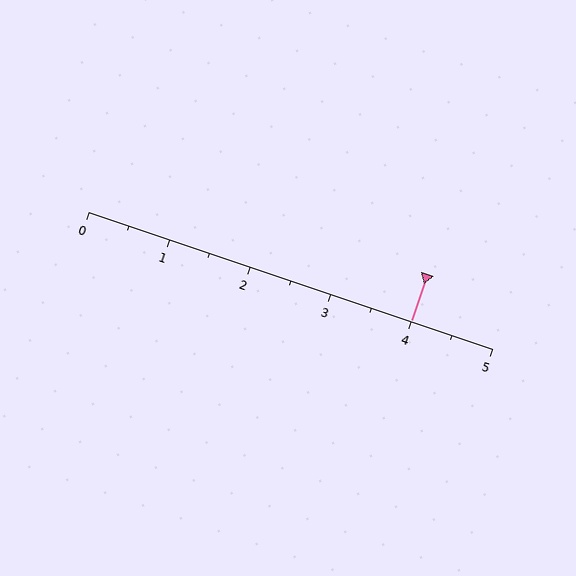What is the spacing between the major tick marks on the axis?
The major ticks are spaced 1 apart.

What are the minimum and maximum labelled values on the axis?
The axis runs from 0 to 5.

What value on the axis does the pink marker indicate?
The marker indicates approximately 4.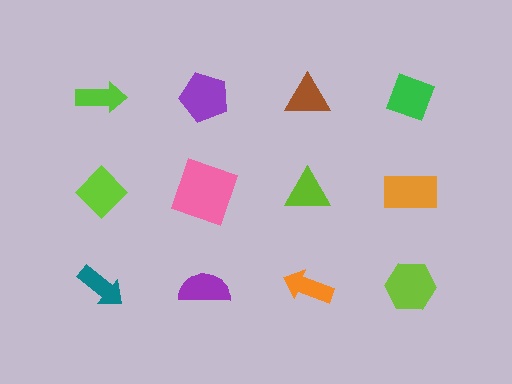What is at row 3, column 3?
An orange arrow.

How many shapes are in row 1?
4 shapes.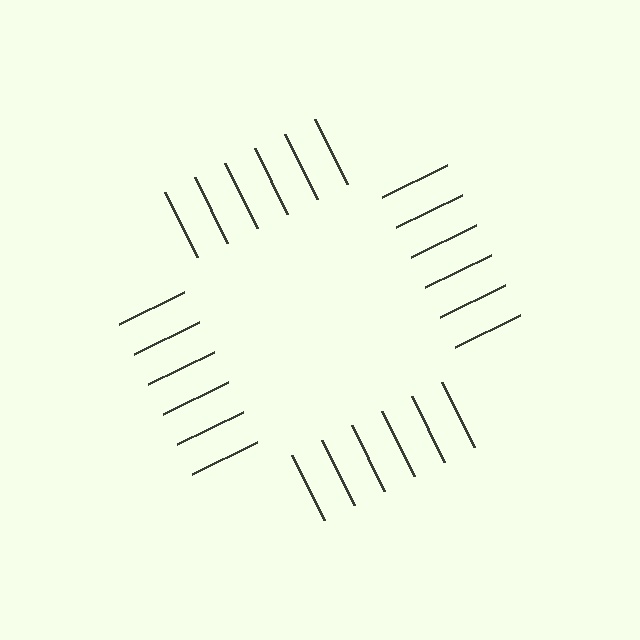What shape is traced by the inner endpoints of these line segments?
An illusory square — the line segments terminate on its edges but no continuous stroke is drawn.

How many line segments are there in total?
24 — 6 along each of the 4 edges.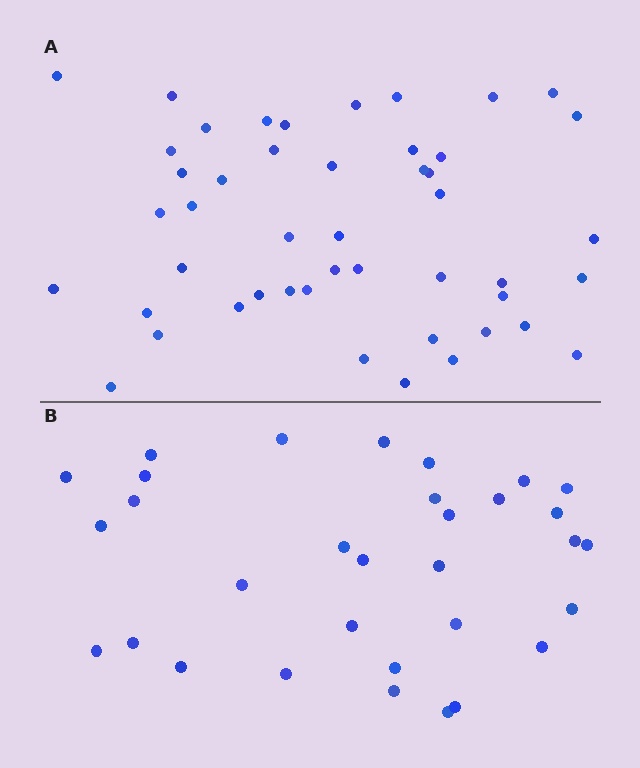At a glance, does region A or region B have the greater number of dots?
Region A (the top region) has more dots.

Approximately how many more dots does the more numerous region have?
Region A has approximately 15 more dots than region B.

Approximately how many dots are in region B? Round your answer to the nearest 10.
About 30 dots. (The exact count is 32, which rounds to 30.)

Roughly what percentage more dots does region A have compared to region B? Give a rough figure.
About 45% more.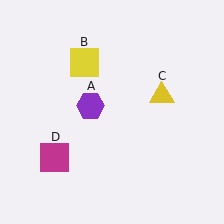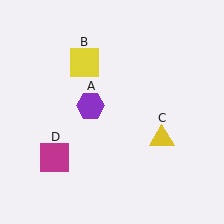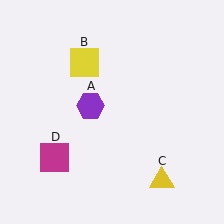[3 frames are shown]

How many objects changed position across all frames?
1 object changed position: yellow triangle (object C).